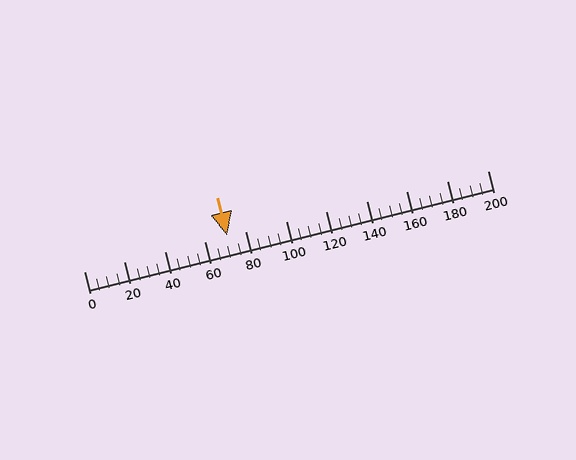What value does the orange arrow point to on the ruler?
The orange arrow points to approximately 71.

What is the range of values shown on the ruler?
The ruler shows values from 0 to 200.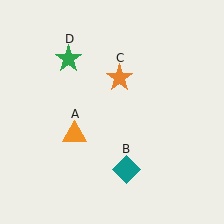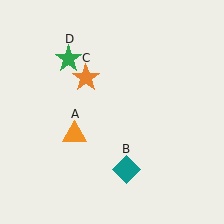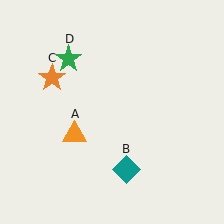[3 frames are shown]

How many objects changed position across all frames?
1 object changed position: orange star (object C).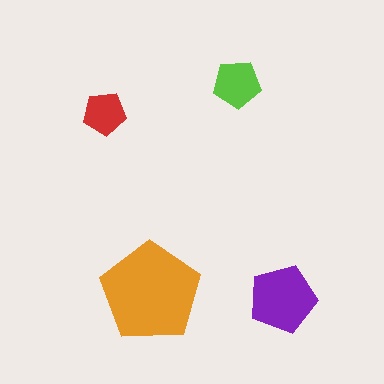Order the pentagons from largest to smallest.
the orange one, the purple one, the lime one, the red one.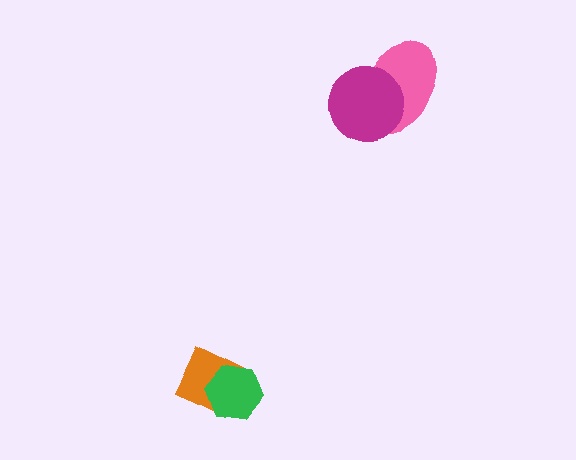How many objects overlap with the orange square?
1 object overlaps with the orange square.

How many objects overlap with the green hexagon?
1 object overlaps with the green hexagon.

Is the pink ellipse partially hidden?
Yes, it is partially covered by another shape.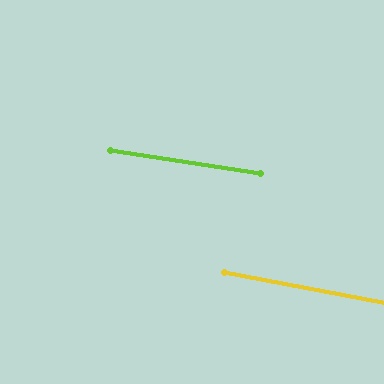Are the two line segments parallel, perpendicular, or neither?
Parallel — their directions differ by only 2.0°.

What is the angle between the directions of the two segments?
Approximately 2 degrees.